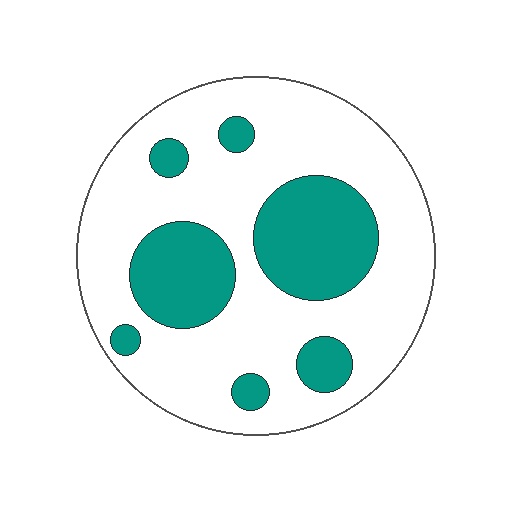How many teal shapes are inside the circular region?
7.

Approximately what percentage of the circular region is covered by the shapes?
Approximately 30%.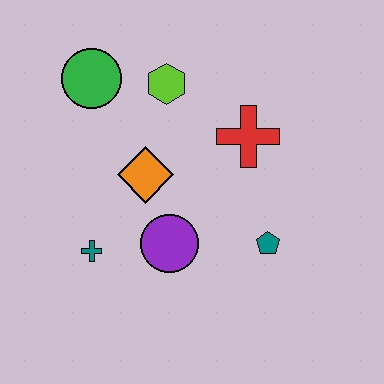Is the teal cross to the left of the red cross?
Yes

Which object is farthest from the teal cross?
The red cross is farthest from the teal cross.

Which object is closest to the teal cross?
The purple circle is closest to the teal cross.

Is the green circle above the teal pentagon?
Yes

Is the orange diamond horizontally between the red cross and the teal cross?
Yes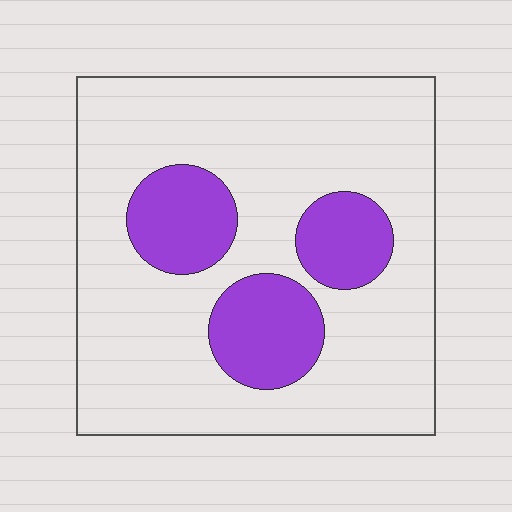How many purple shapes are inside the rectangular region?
3.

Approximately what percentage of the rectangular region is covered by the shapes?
Approximately 20%.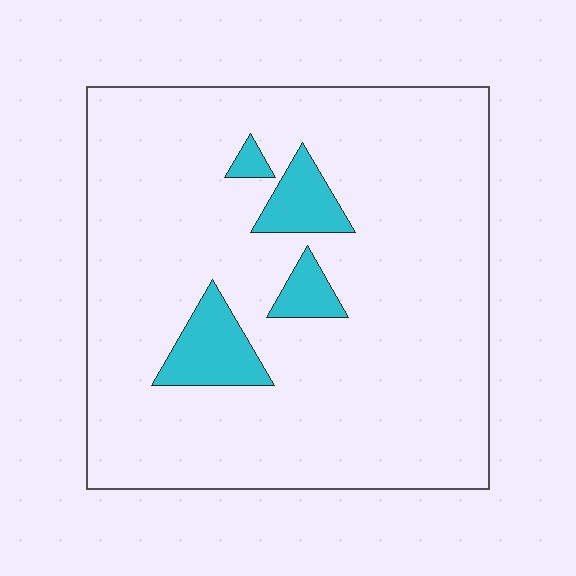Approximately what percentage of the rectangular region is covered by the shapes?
Approximately 10%.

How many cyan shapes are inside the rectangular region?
4.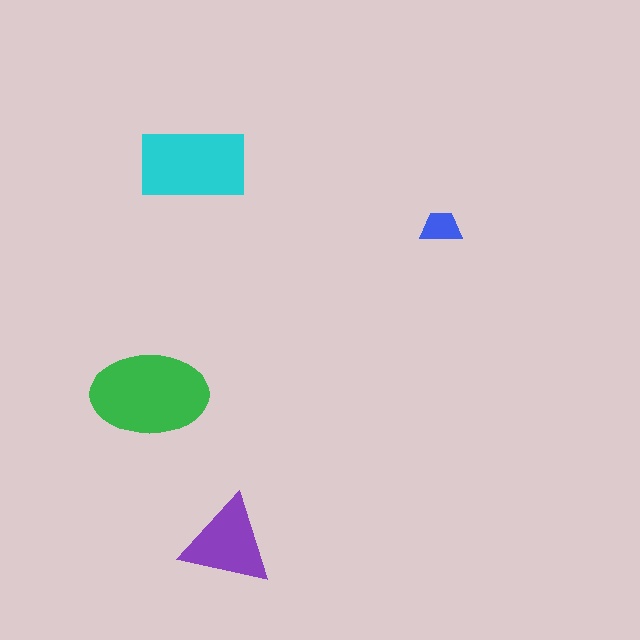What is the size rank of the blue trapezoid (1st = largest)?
4th.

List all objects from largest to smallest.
The green ellipse, the cyan rectangle, the purple triangle, the blue trapezoid.